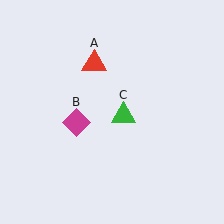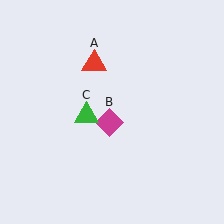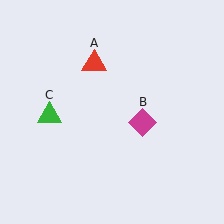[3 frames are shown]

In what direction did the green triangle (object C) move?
The green triangle (object C) moved left.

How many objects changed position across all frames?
2 objects changed position: magenta diamond (object B), green triangle (object C).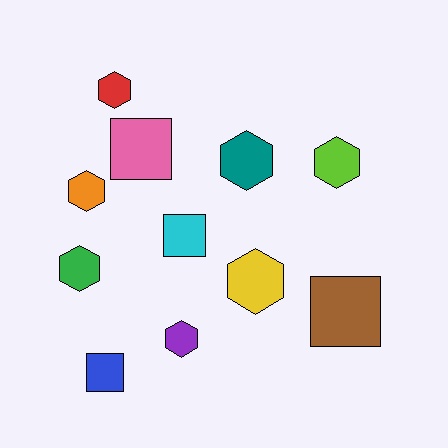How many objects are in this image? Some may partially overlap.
There are 11 objects.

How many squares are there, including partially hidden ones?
There are 4 squares.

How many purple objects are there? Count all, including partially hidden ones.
There is 1 purple object.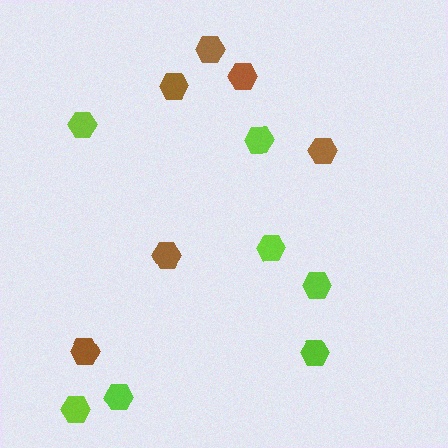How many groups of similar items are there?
There are 2 groups: one group of brown hexagons (6) and one group of lime hexagons (7).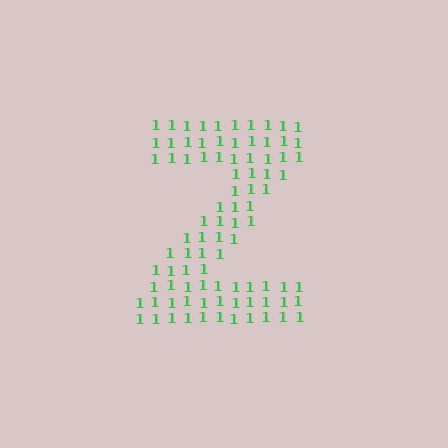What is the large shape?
The large shape is the letter Z.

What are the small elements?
The small elements are digit 1's.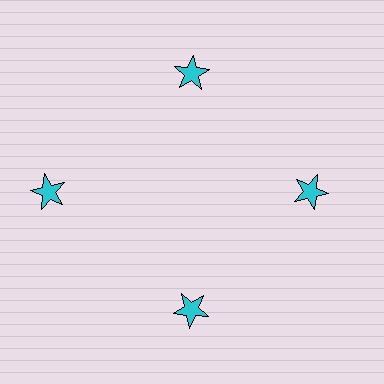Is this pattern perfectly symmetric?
No. The 4 cyan stars are arranged in a ring, but one element near the 9 o'clock position is pushed outward from the center, breaking the 4-fold rotational symmetry.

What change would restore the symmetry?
The symmetry would be restored by moving it inward, back onto the ring so that all 4 stars sit at equal angles and equal distance from the center.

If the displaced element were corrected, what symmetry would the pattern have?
It would have 4-fold rotational symmetry — the pattern would map onto itself every 90 degrees.